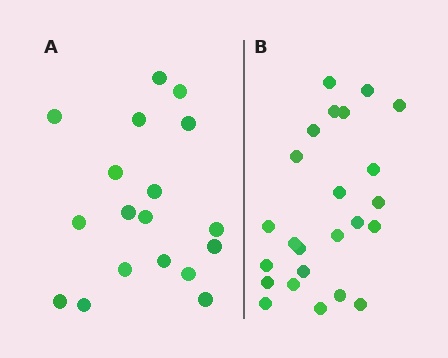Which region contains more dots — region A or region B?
Region B (the right region) has more dots.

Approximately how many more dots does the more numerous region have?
Region B has about 6 more dots than region A.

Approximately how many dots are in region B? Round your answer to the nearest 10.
About 20 dots. (The exact count is 24, which rounds to 20.)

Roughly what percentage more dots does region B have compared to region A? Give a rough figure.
About 35% more.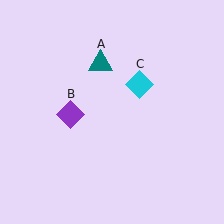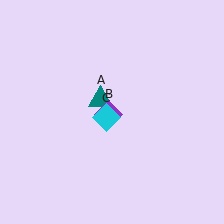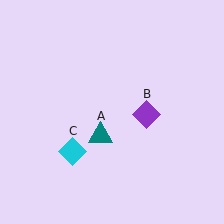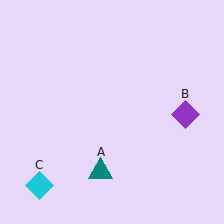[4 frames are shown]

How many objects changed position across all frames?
3 objects changed position: teal triangle (object A), purple diamond (object B), cyan diamond (object C).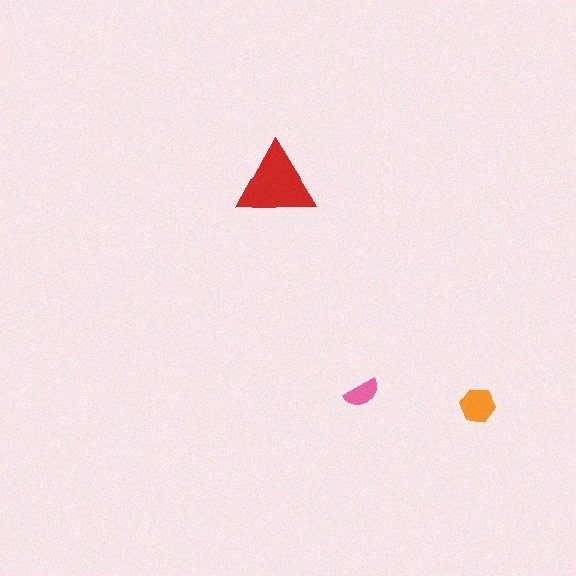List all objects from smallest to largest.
The pink semicircle, the orange hexagon, the red triangle.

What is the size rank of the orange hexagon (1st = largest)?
2nd.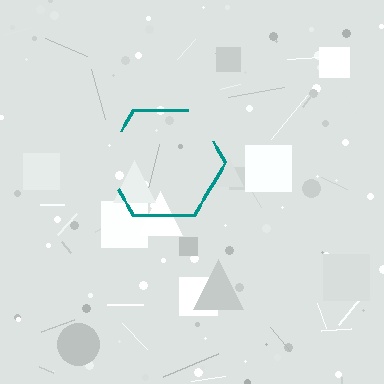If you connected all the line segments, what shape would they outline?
They would outline a hexagon.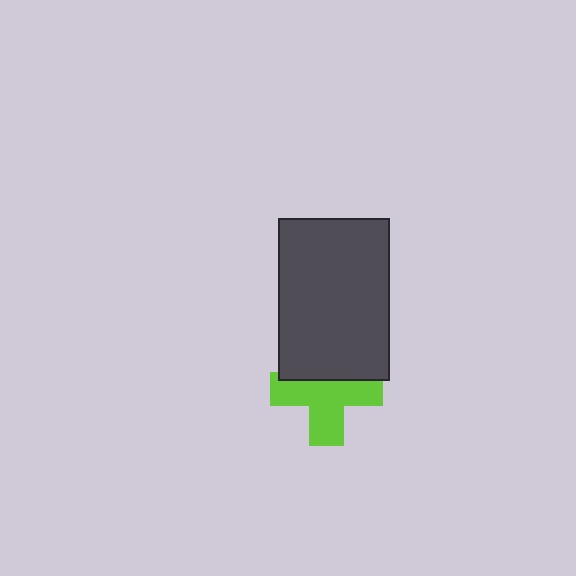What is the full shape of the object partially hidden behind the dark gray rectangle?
The partially hidden object is a lime cross.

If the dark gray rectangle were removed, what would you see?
You would see the complete lime cross.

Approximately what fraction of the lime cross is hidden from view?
Roughly 37% of the lime cross is hidden behind the dark gray rectangle.